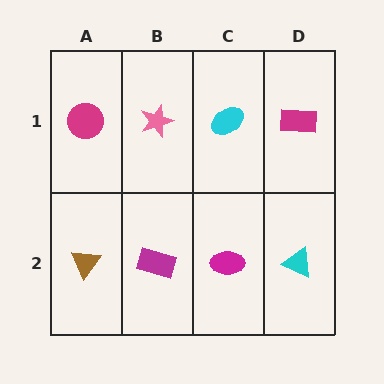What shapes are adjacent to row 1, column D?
A cyan triangle (row 2, column D), a cyan ellipse (row 1, column C).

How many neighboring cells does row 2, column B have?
3.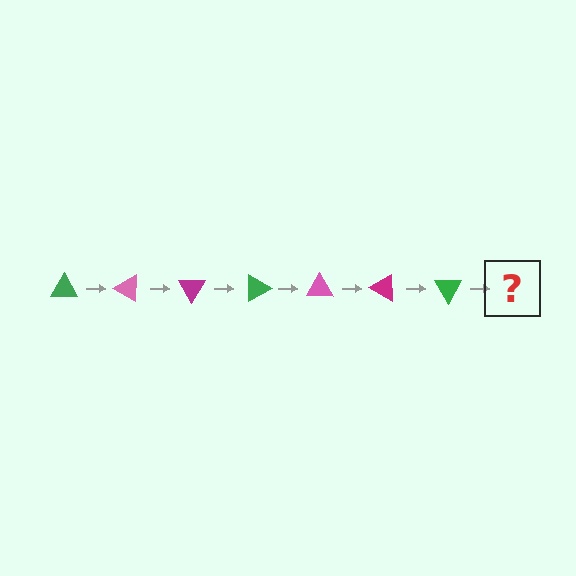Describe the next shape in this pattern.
It should be a pink triangle, rotated 210 degrees from the start.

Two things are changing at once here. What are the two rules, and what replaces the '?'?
The two rules are that it rotates 30 degrees each step and the color cycles through green, pink, and magenta. The '?' should be a pink triangle, rotated 210 degrees from the start.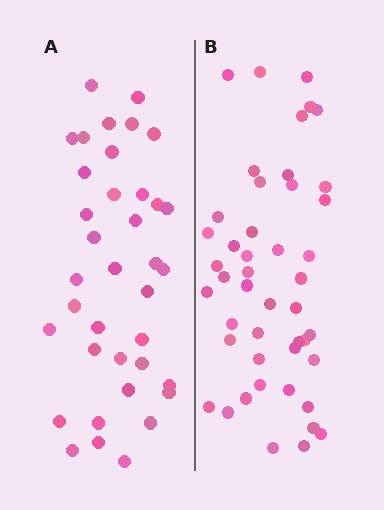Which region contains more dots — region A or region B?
Region B (the right region) has more dots.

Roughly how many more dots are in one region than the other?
Region B has roughly 8 or so more dots than region A.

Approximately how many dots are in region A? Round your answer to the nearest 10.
About 40 dots. (The exact count is 37, which rounds to 40.)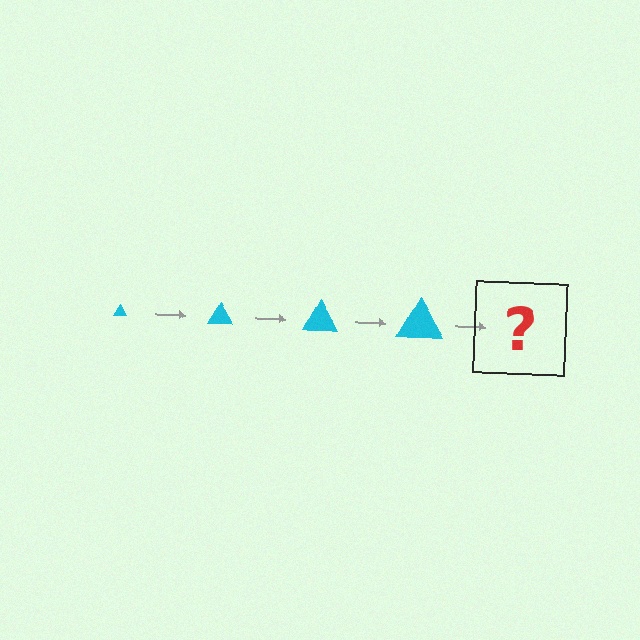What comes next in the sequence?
The next element should be a cyan triangle, larger than the previous one.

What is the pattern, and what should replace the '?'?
The pattern is that the triangle gets progressively larger each step. The '?' should be a cyan triangle, larger than the previous one.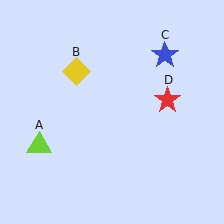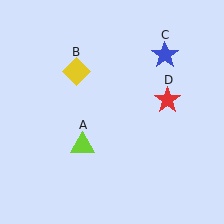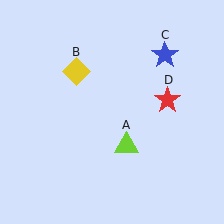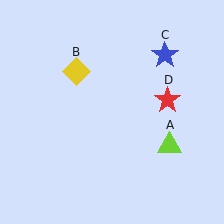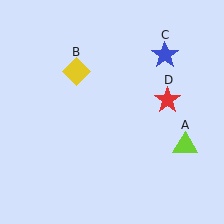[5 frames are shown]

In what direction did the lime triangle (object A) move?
The lime triangle (object A) moved right.